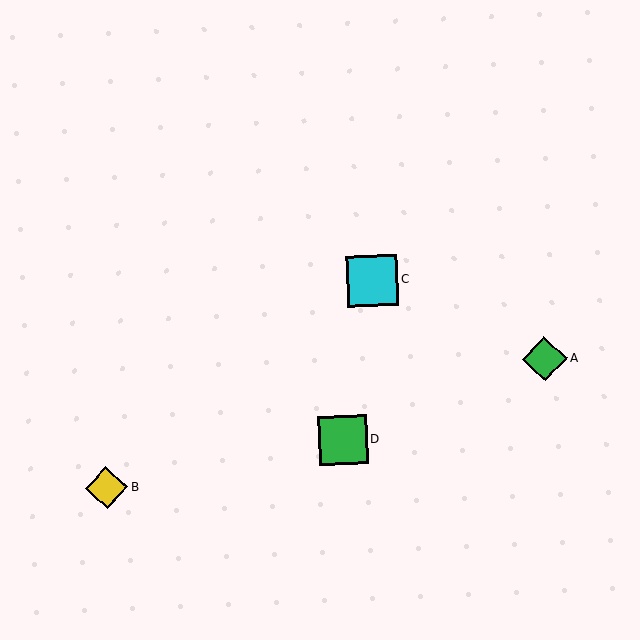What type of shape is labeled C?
Shape C is a cyan square.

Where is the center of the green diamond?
The center of the green diamond is at (545, 359).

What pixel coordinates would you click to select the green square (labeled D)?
Click at (343, 440) to select the green square D.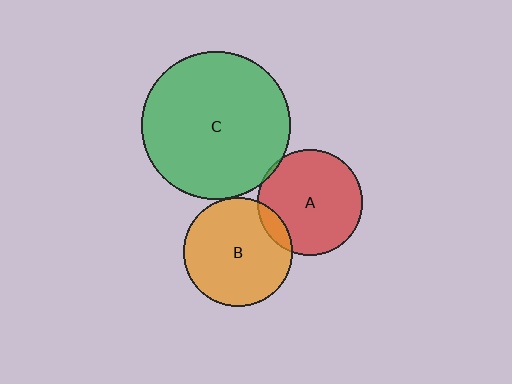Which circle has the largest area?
Circle C (green).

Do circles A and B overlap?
Yes.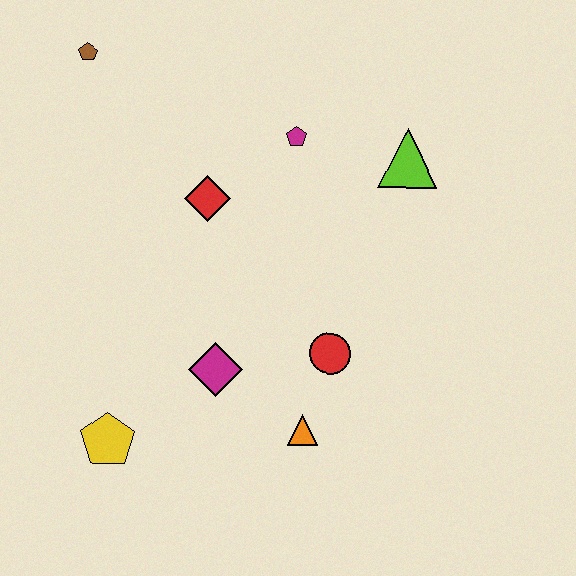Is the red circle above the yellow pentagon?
Yes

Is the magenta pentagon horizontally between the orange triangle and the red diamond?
Yes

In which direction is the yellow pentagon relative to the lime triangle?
The yellow pentagon is to the left of the lime triangle.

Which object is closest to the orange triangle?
The red circle is closest to the orange triangle.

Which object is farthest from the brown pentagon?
The orange triangle is farthest from the brown pentagon.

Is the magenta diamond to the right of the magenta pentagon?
No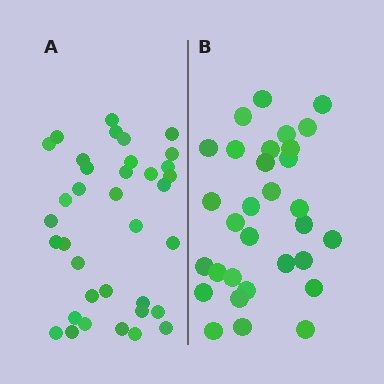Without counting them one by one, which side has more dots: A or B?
Region A (the left region) has more dots.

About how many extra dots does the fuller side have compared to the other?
Region A has about 5 more dots than region B.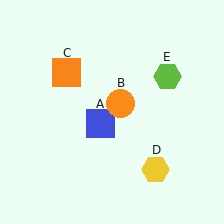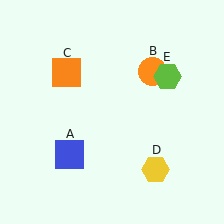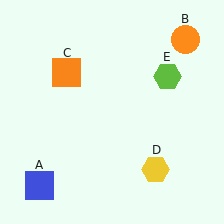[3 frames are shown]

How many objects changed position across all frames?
2 objects changed position: blue square (object A), orange circle (object B).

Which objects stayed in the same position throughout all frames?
Orange square (object C) and yellow hexagon (object D) and lime hexagon (object E) remained stationary.